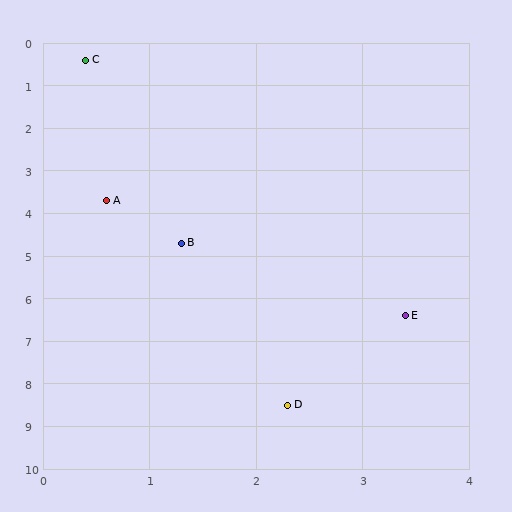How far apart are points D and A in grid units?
Points D and A are about 5.1 grid units apart.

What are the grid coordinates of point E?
Point E is at approximately (3.4, 6.4).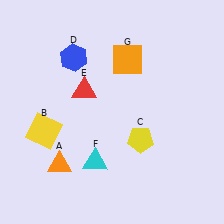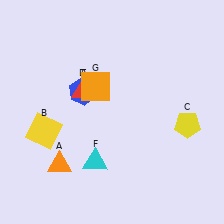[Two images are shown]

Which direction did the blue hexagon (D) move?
The blue hexagon (D) moved down.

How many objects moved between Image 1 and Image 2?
3 objects moved between the two images.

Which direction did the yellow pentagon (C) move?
The yellow pentagon (C) moved right.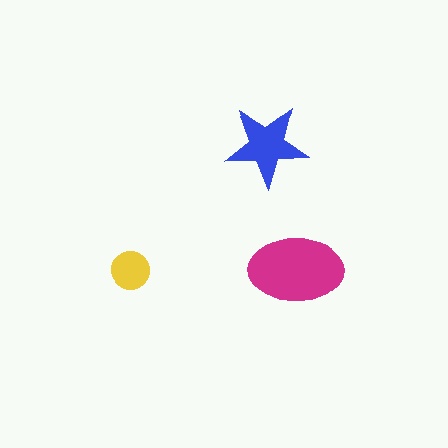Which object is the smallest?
The yellow circle.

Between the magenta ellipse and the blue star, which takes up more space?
The magenta ellipse.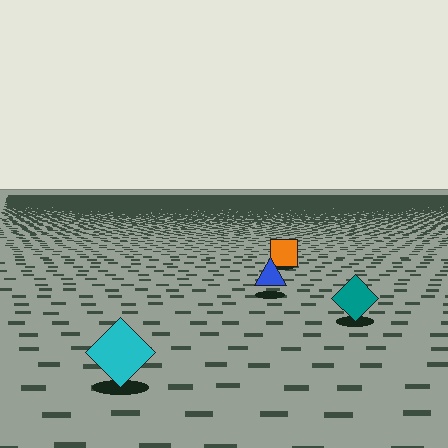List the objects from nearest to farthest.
From nearest to farthest: the cyan diamond, the teal diamond, the blue triangle, the orange square.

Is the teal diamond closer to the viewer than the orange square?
Yes. The teal diamond is closer — you can tell from the texture gradient: the ground texture is coarser near it.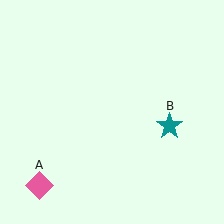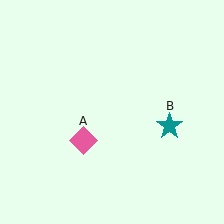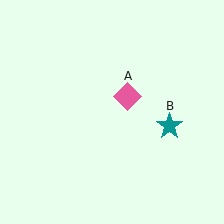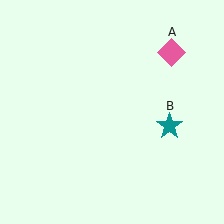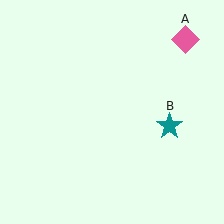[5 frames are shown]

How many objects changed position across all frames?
1 object changed position: pink diamond (object A).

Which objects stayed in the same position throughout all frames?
Teal star (object B) remained stationary.